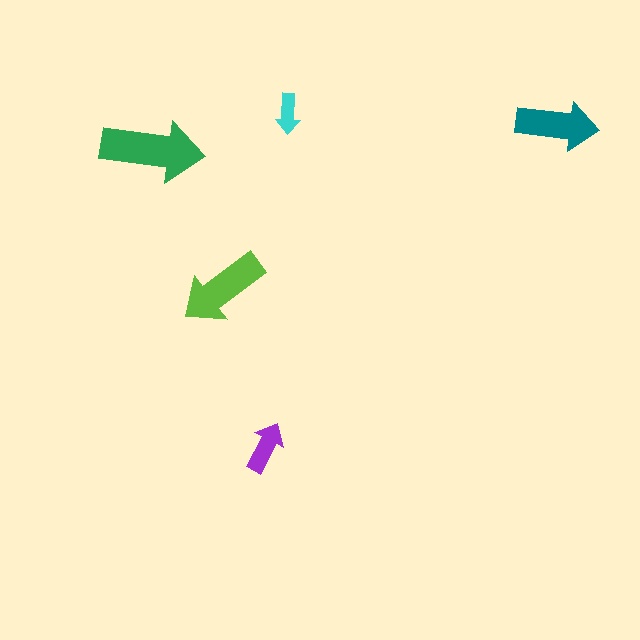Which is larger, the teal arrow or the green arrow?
The green one.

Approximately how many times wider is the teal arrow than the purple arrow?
About 1.5 times wider.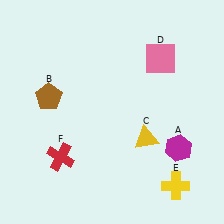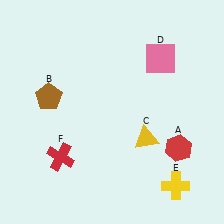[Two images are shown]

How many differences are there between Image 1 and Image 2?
There is 1 difference between the two images.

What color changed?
The hexagon (A) changed from magenta in Image 1 to red in Image 2.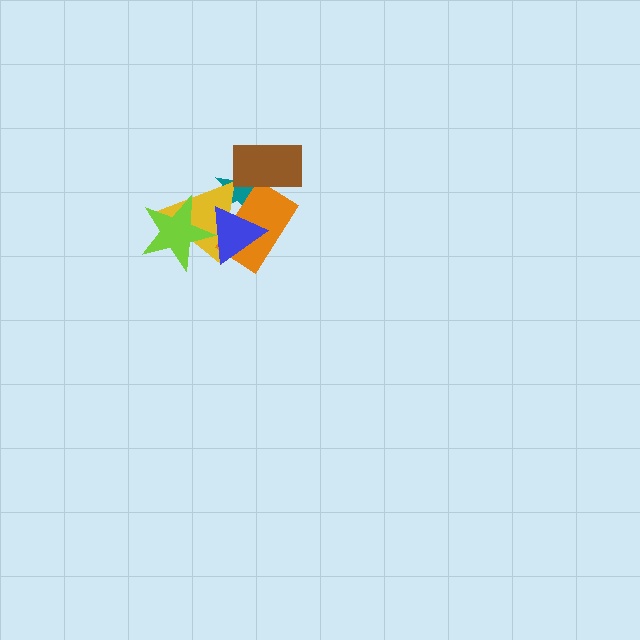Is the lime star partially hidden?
No, no other shape covers it.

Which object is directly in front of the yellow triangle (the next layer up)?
The orange rectangle is directly in front of the yellow triangle.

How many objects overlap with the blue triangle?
4 objects overlap with the blue triangle.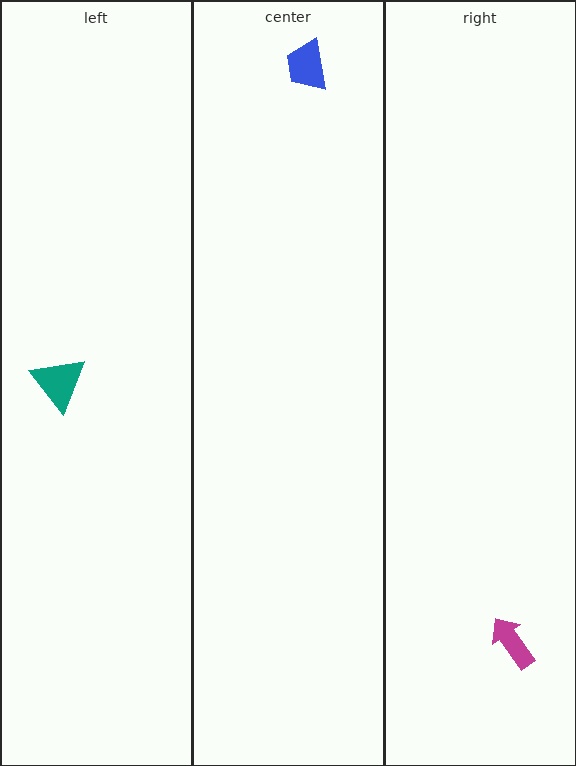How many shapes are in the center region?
1.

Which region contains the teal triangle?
The left region.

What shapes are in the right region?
The magenta arrow.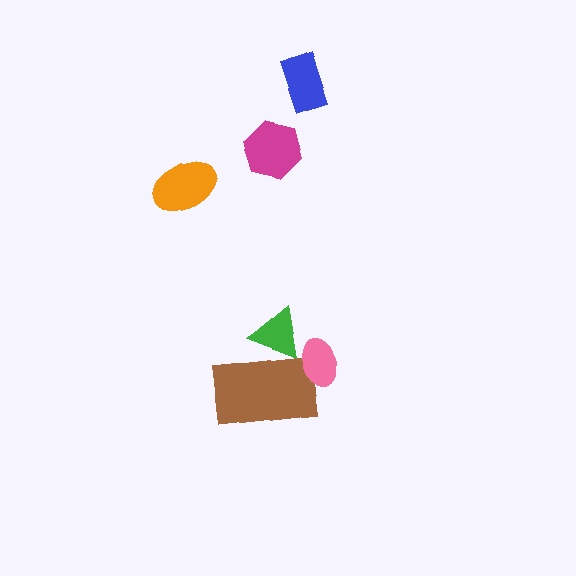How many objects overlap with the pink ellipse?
1 object overlaps with the pink ellipse.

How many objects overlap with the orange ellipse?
0 objects overlap with the orange ellipse.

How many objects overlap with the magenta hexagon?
0 objects overlap with the magenta hexagon.